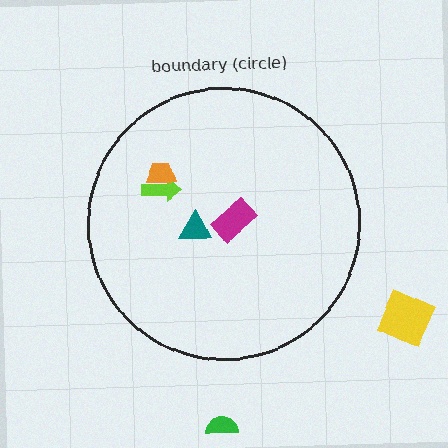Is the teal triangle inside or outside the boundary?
Inside.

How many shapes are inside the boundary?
4 inside, 2 outside.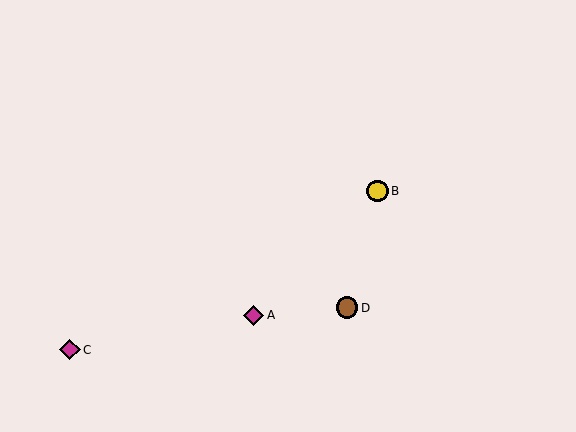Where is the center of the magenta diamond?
The center of the magenta diamond is at (70, 350).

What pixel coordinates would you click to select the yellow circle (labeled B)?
Click at (378, 191) to select the yellow circle B.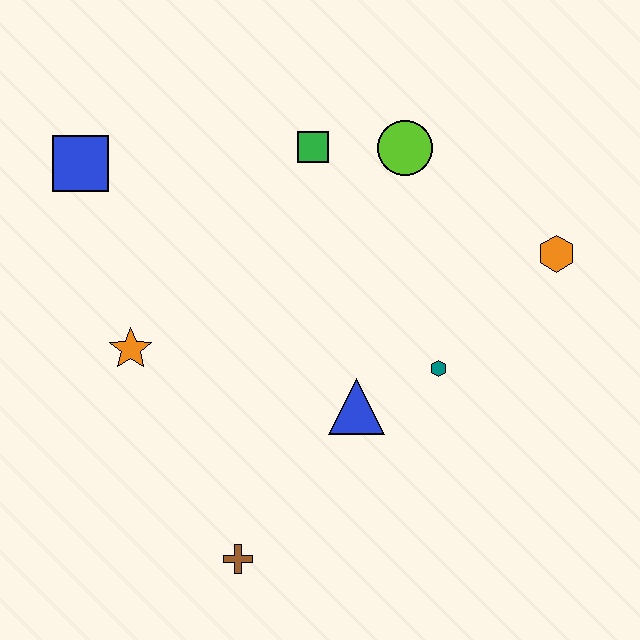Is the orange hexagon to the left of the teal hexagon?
No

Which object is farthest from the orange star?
The orange hexagon is farthest from the orange star.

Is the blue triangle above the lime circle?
No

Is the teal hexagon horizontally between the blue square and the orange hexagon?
Yes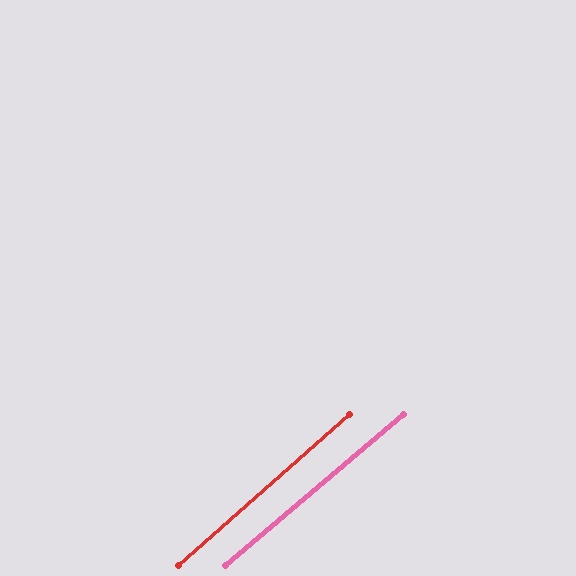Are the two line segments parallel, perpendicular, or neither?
Parallel — their directions differ by only 1.2°.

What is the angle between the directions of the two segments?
Approximately 1 degree.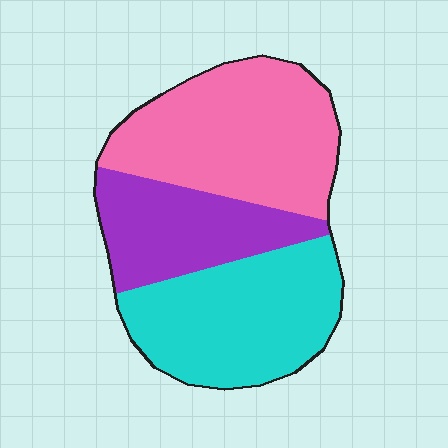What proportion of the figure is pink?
Pink takes up about two fifths (2/5) of the figure.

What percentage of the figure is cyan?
Cyan covers 36% of the figure.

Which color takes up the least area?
Purple, at roughly 25%.